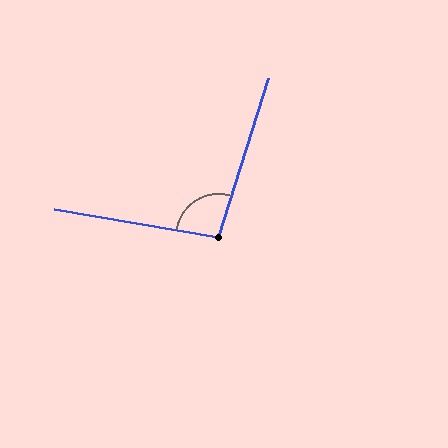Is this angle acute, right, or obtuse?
It is obtuse.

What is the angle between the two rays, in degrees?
Approximately 98 degrees.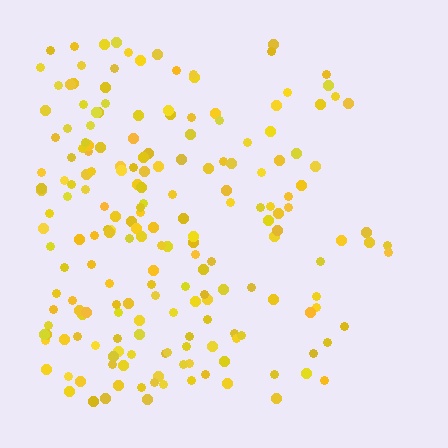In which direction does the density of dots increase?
From right to left, with the left side densest.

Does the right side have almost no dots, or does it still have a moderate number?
Still a moderate number, just noticeably fewer than the left.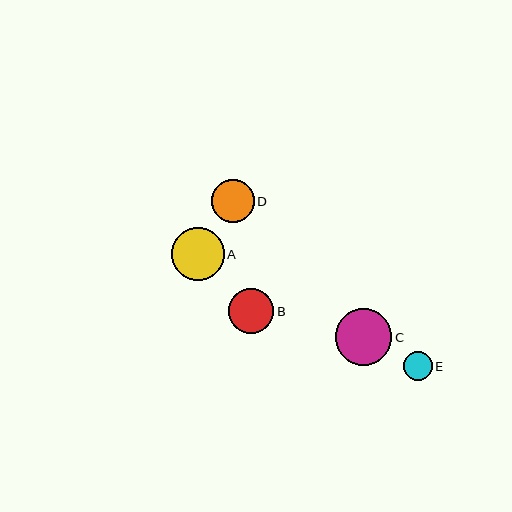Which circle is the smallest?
Circle E is the smallest with a size of approximately 29 pixels.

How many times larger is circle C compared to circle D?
Circle C is approximately 1.3 times the size of circle D.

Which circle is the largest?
Circle C is the largest with a size of approximately 57 pixels.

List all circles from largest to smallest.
From largest to smallest: C, A, B, D, E.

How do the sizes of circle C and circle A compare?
Circle C and circle A are approximately the same size.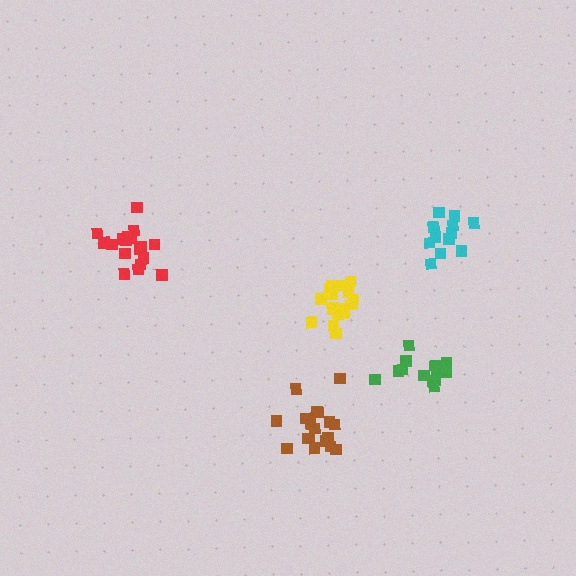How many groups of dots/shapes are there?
There are 5 groups.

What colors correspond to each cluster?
The clusters are colored: green, yellow, red, brown, cyan.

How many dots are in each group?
Group 1: 13 dots, Group 2: 18 dots, Group 3: 18 dots, Group 4: 18 dots, Group 5: 13 dots (80 total).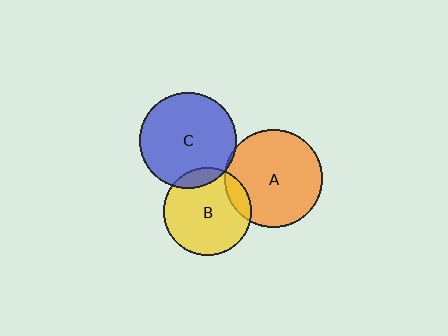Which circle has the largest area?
Circle A (orange).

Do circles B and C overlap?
Yes.